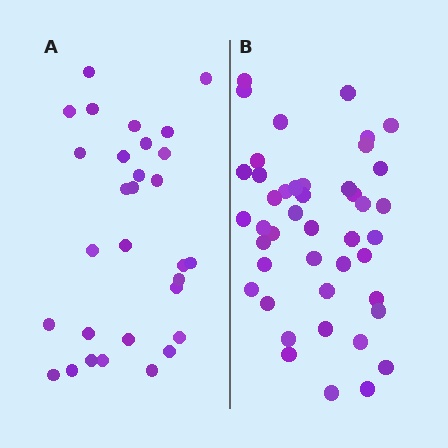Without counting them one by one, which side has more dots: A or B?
Region B (the right region) has more dots.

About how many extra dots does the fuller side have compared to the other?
Region B has approximately 15 more dots than region A.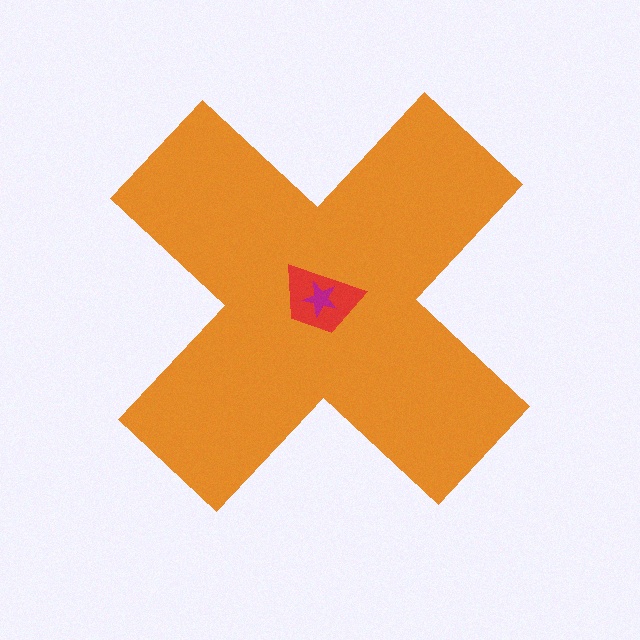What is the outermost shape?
The orange cross.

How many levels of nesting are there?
3.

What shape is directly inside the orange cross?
The red trapezoid.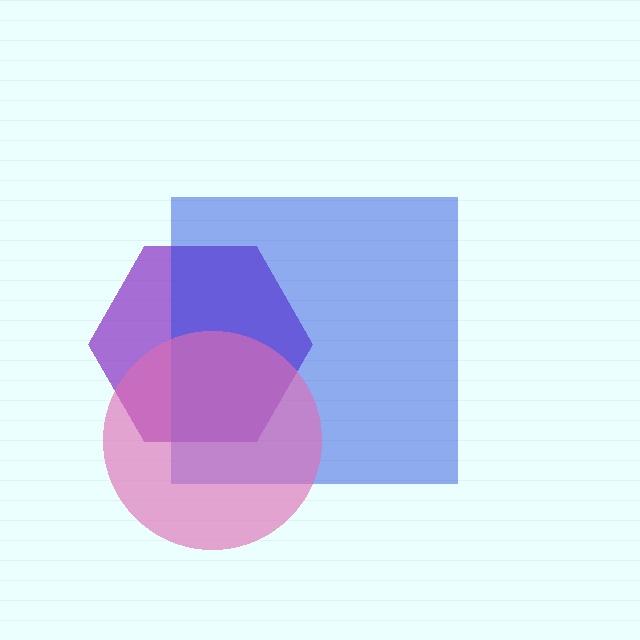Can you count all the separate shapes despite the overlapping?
Yes, there are 3 separate shapes.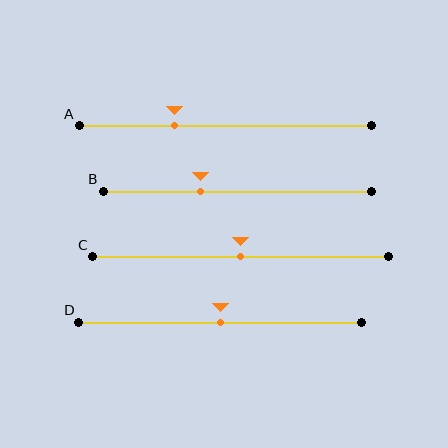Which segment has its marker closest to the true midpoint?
Segment C has its marker closest to the true midpoint.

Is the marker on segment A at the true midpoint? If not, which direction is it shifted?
No, the marker on segment A is shifted to the left by about 17% of the segment length.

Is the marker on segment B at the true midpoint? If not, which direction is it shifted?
No, the marker on segment B is shifted to the left by about 14% of the segment length.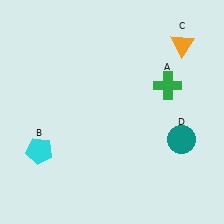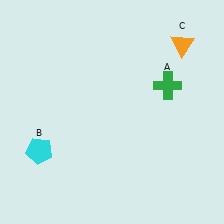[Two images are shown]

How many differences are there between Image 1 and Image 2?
There is 1 difference between the two images.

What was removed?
The teal circle (D) was removed in Image 2.